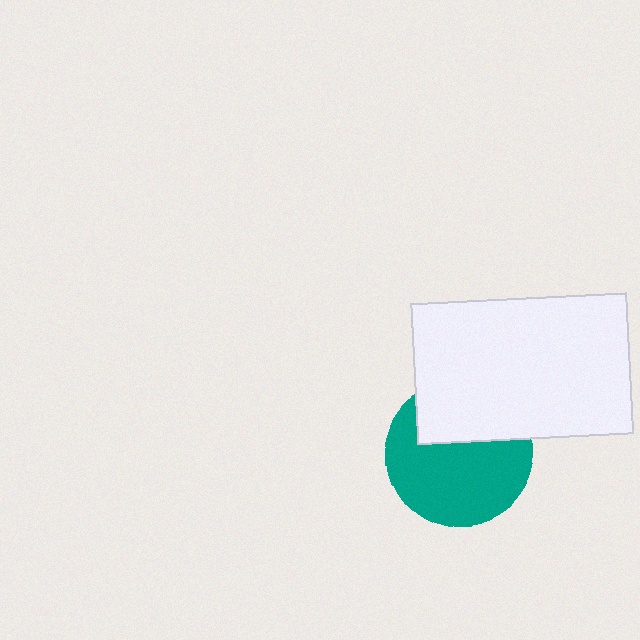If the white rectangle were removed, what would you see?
You would see the complete teal circle.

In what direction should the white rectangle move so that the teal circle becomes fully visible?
The white rectangle should move up. That is the shortest direction to clear the overlap and leave the teal circle fully visible.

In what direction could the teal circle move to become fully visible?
The teal circle could move down. That would shift it out from behind the white rectangle entirely.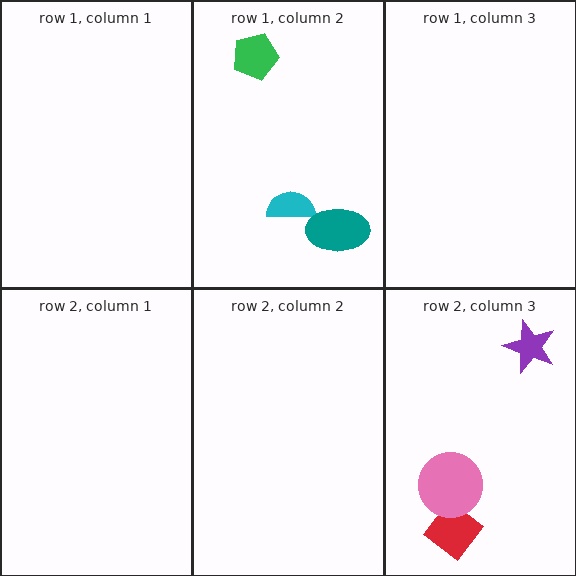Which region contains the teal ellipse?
The row 1, column 2 region.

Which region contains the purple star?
The row 2, column 3 region.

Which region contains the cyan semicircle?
The row 1, column 2 region.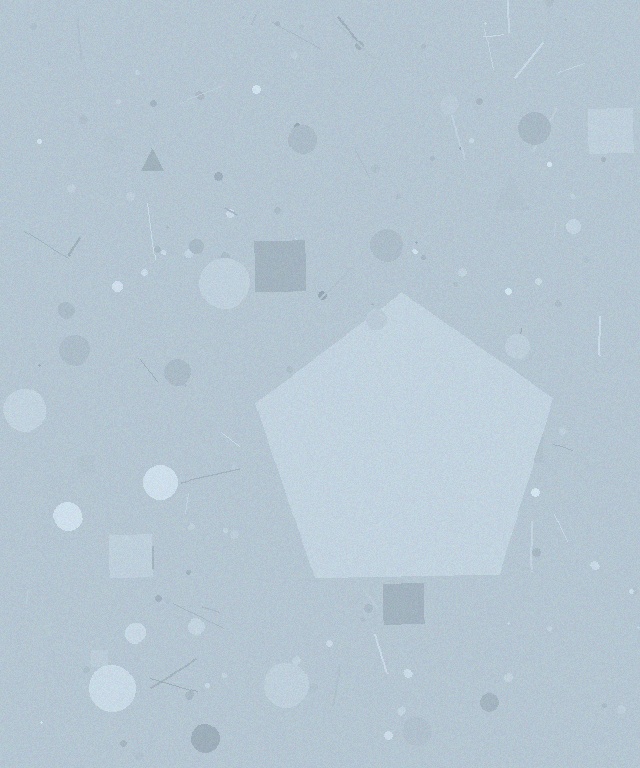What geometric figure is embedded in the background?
A pentagon is embedded in the background.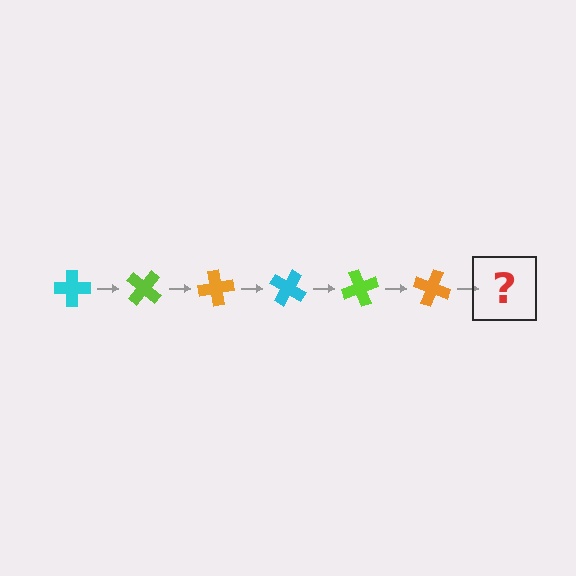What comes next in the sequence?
The next element should be a cyan cross, rotated 240 degrees from the start.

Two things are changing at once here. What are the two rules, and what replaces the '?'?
The two rules are that it rotates 40 degrees each step and the color cycles through cyan, lime, and orange. The '?' should be a cyan cross, rotated 240 degrees from the start.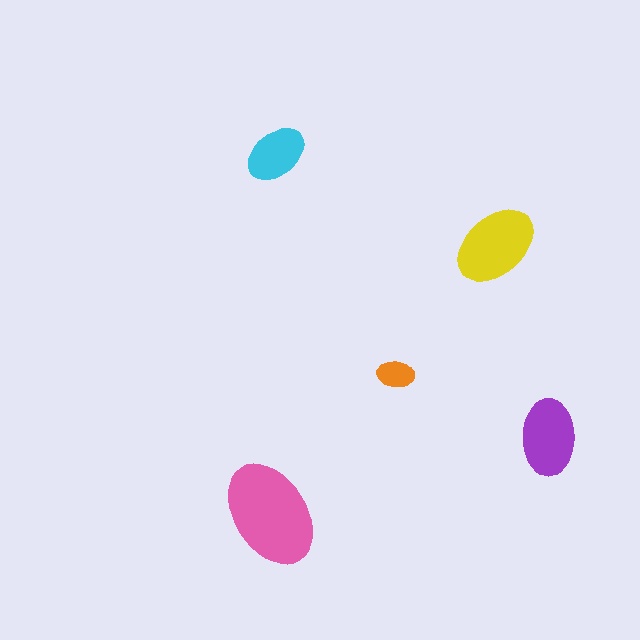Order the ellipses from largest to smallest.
the pink one, the yellow one, the purple one, the cyan one, the orange one.